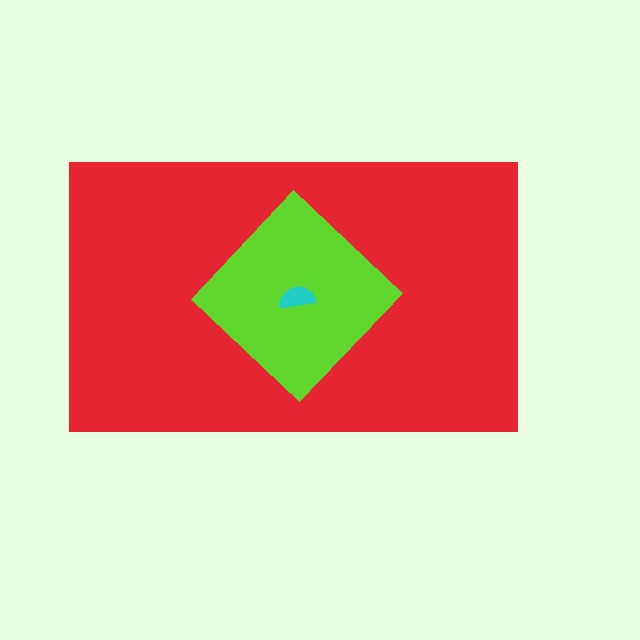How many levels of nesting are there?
3.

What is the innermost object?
The cyan semicircle.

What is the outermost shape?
The red rectangle.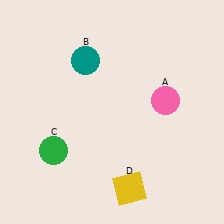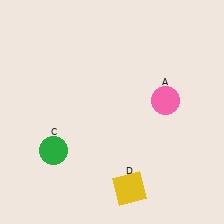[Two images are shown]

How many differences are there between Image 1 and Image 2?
There is 1 difference between the two images.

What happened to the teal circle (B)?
The teal circle (B) was removed in Image 2. It was in the top-left area of Image 1.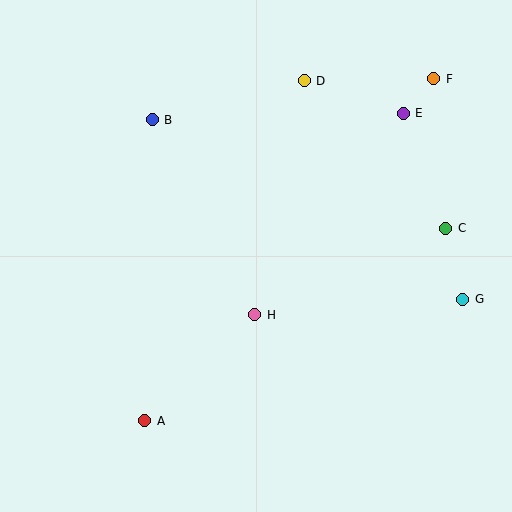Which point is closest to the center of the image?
Point H at (255, 315) is closest to the center.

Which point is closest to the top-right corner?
Point F is closest to the top-right corner.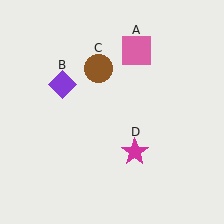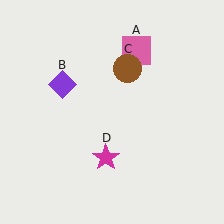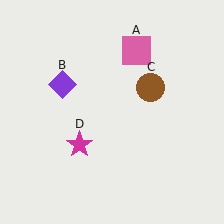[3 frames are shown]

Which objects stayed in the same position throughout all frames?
Pink square (object A) and purple diamond (object B) remained stationary.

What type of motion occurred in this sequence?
The brown circle (object C), magenta star (object D) rotated clockwise around the center of the scene.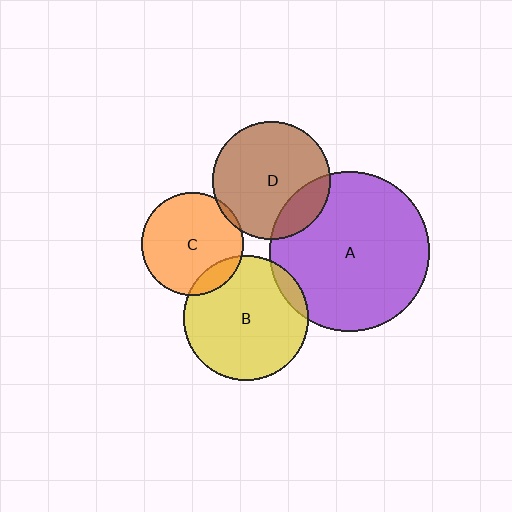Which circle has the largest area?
Circle A (purple).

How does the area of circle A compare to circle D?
Approximately 1.8 times.